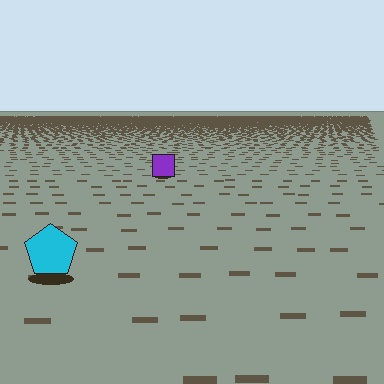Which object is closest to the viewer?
The cyan pentagon is closest. The texture marks near it are larger and more spread out.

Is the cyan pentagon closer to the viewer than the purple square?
Yes. The cyan pentagon is closer — you can tell from the texture gradient: the ground texture is coarser near it.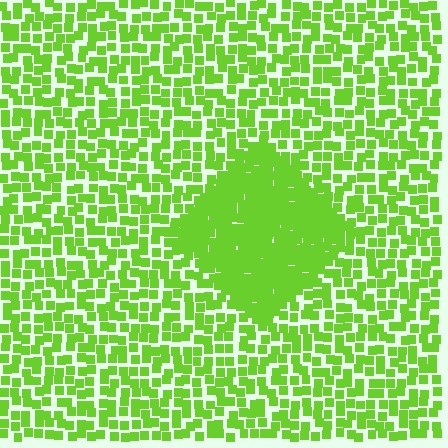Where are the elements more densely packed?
The elements are more densely packed inside the diamond boundary.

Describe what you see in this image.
The image contains small lime elements arranged at two different densities. A diamond-shaped region is visible where the elements are more densely packed than the surrounding area.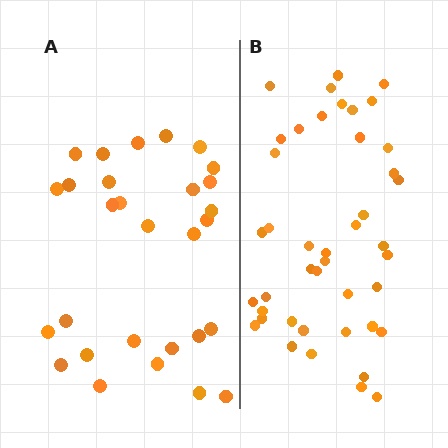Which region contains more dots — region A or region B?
Region B (the right region) has more dots.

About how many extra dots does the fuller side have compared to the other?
Region B has approximately 15 more dots than region A.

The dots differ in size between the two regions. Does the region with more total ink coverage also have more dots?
No. Region A has more total ink coverage because its dots are larger, but region B actually contains more individual dots. Total area can be misleading — the number of items is what matters here.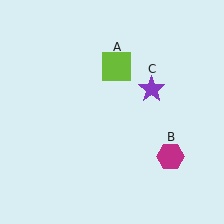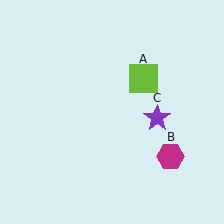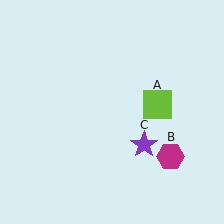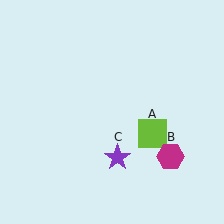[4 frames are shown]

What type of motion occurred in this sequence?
The lime square (object A), purple star (object C) rotated clockwise around the center of the scene.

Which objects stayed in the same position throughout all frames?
Magenta hexagon (object B) remained stationary.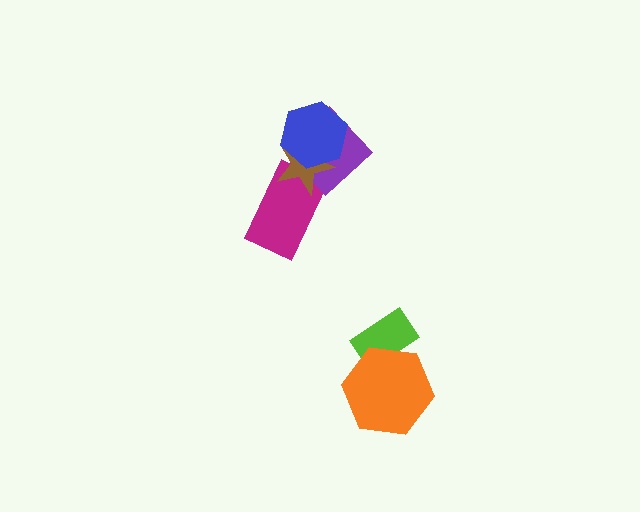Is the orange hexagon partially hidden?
No, no other shape covers it.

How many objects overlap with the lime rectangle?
1 object overlaps with the lime rectangle.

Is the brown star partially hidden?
Yes, it is partially covered by another shape.